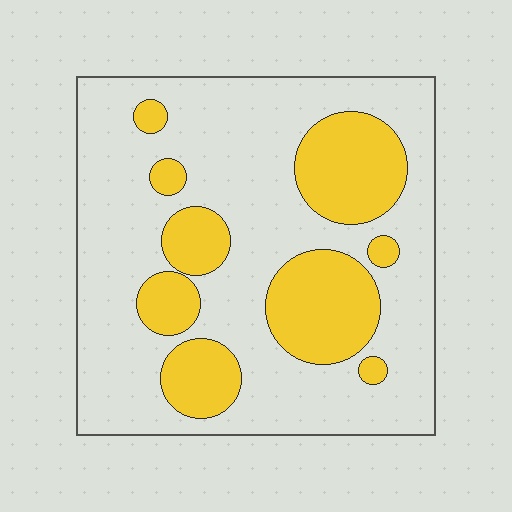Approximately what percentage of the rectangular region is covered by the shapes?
Approximately 30%.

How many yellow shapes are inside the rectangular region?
9.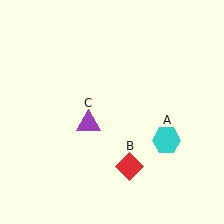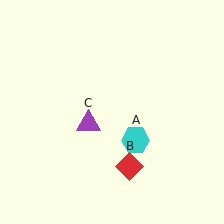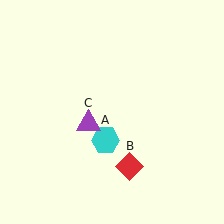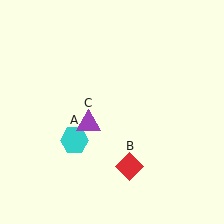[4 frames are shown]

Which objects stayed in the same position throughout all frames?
Red diamond (object B) and purple triangle (object C) remained stationary.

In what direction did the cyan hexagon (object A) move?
The cyan hexagon (object A) moved left.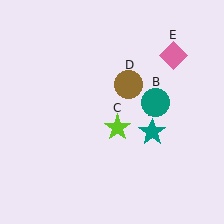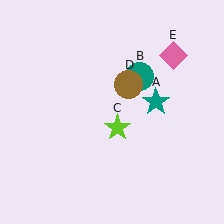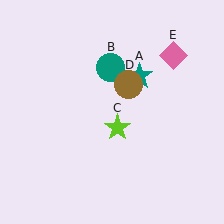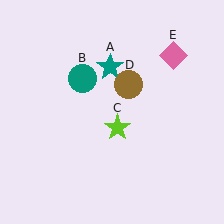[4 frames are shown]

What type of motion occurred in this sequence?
The teal star (object A), teal circle (object B) rotated counterclockwise around the center of the scene.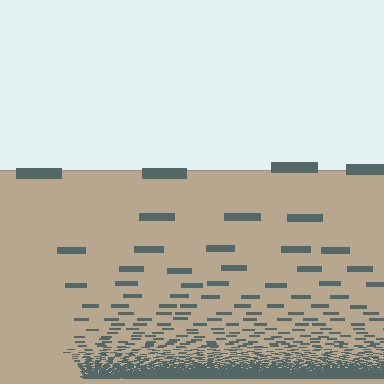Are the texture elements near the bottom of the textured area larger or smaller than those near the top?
Smaller. The gradient is inverted — elements near the bottom are smaller and denser.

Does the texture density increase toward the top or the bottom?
Density increases toward the bottom.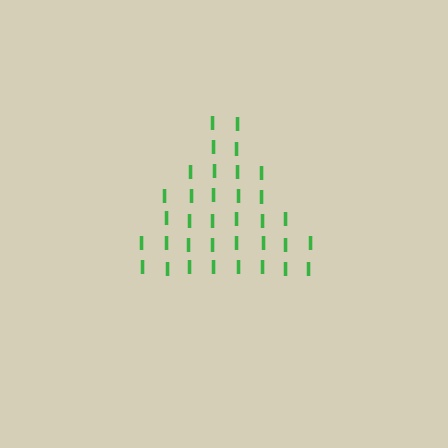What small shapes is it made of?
It is made of small letter I's.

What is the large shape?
The large shape is a triangle.